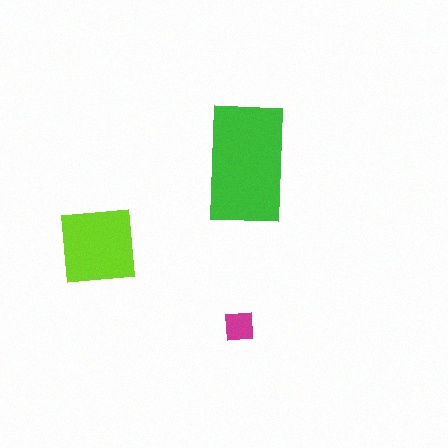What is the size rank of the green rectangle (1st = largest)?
1st.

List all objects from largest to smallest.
The green rectangle, the lime square, the magenta square.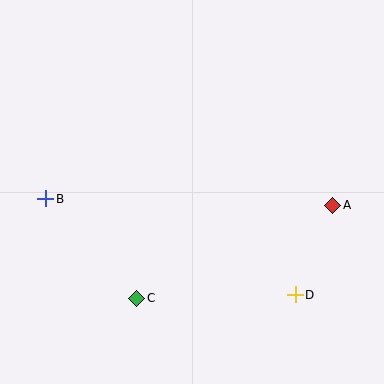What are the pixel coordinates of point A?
Point A is at (333, 205).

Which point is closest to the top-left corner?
Point B is closest to the top-left corner.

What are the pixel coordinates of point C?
Point C is at (137, 298).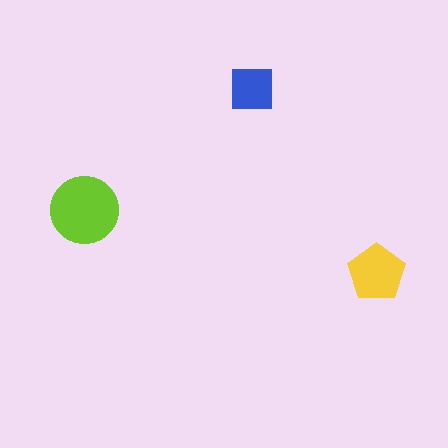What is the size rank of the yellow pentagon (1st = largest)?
2nd.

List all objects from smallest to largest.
The blue square, the yellow pentagon, the lime circle.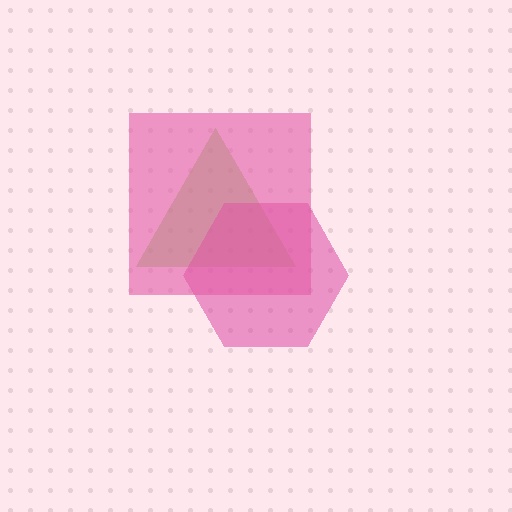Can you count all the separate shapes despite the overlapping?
Yes, there are 3 separate shapes.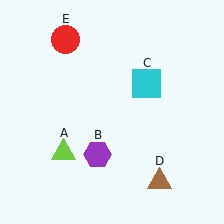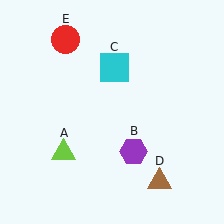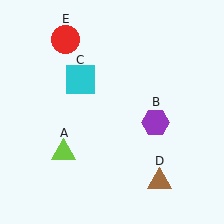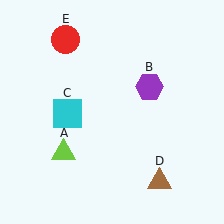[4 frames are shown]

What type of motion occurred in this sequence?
The purple hexagon (object B), cyan square (object C) rotated counterclockwise around the center of the scene.